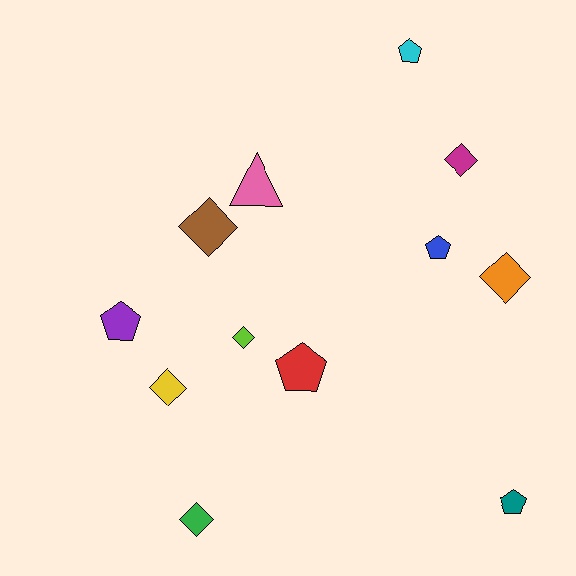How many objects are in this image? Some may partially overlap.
There are 12 objects.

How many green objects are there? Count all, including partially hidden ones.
There is 1 green object.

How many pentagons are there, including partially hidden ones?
There are 5 pentagons.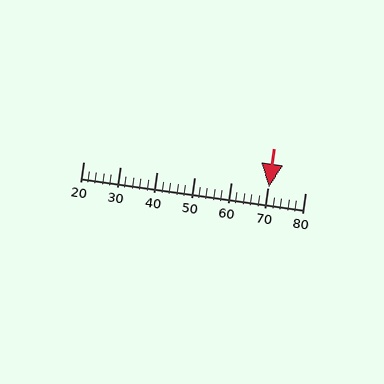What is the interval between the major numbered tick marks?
The major tick marks are spaced 10 units apart.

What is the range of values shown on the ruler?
The ruler shows values from 20 to 80.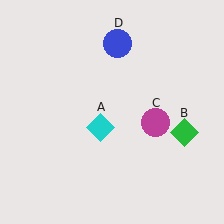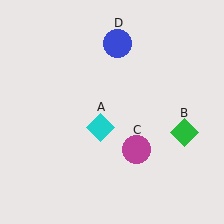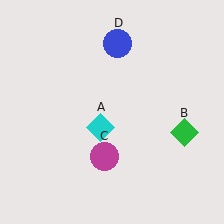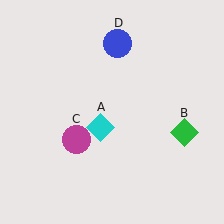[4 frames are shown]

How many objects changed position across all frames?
1 object changed position: magenta circle (object C).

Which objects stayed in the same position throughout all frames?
Cyan diamond (object A) and green diamond (object B) and blue circle (object D) remained stationary.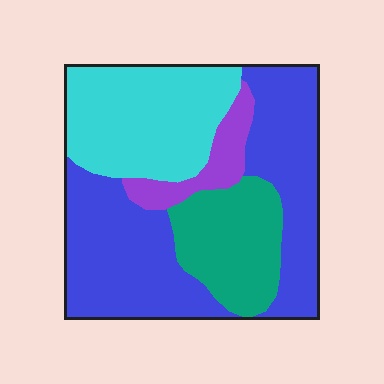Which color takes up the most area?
Blue, at roughly 45%.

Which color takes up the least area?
Purple, at roughly 10%.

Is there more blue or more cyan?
Blue.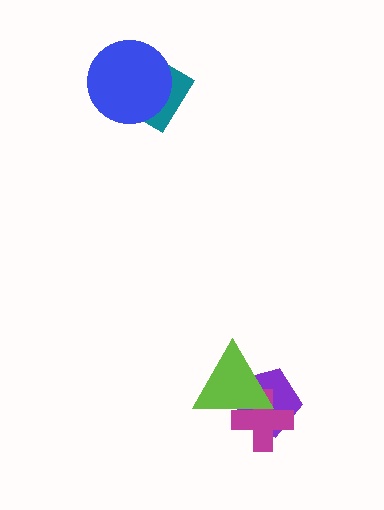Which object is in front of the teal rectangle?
The blue circle is in front of the teal rectangle.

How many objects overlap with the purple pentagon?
2 objects overlap with the purple pentagon.